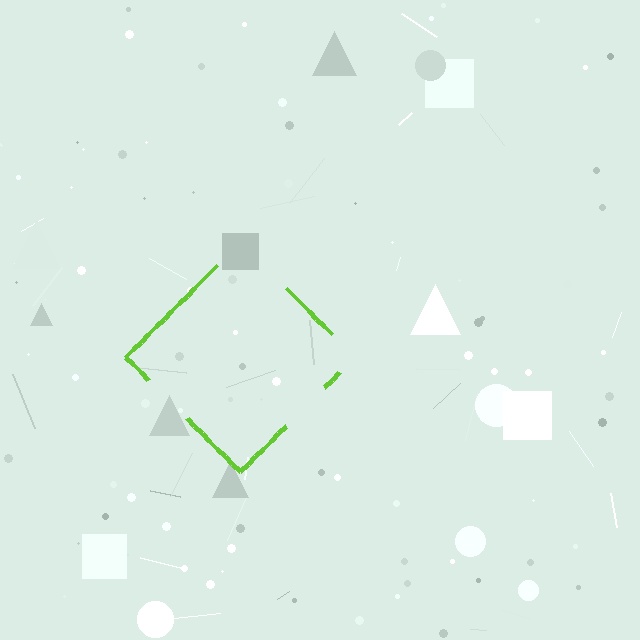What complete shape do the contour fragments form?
The contour fragments form a diamond.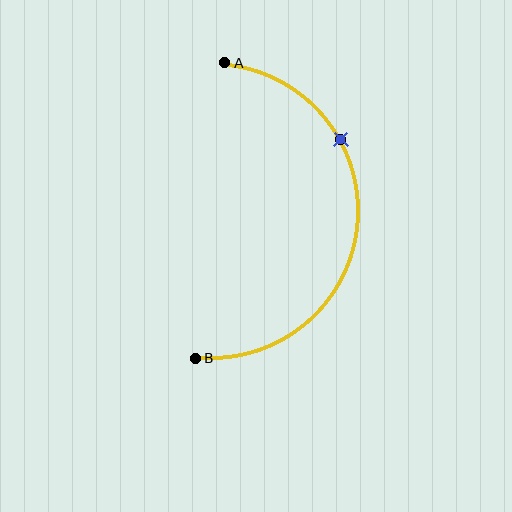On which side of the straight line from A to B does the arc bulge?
The arc bulges to the right of the straight line connecting A and B.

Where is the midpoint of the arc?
The arc midpoint is the point on the curve farthest from the straight line joining A and B. It sits to the right of that line.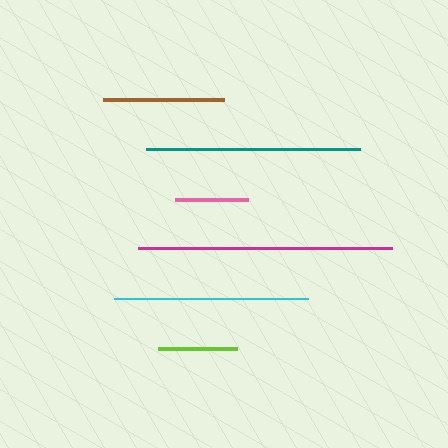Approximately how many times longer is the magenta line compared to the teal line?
The magenta line is approximately 1.2 times the length of the teal line.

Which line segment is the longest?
The magenta line is the longest at approximately 255 pixels.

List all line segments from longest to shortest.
From longest to shortest: magenta, teal, cyan, brown, lime, pink.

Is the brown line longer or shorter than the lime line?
The brown line is longer than the lime line.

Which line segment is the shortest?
The pink line is the shortest at approximately 74 pixels.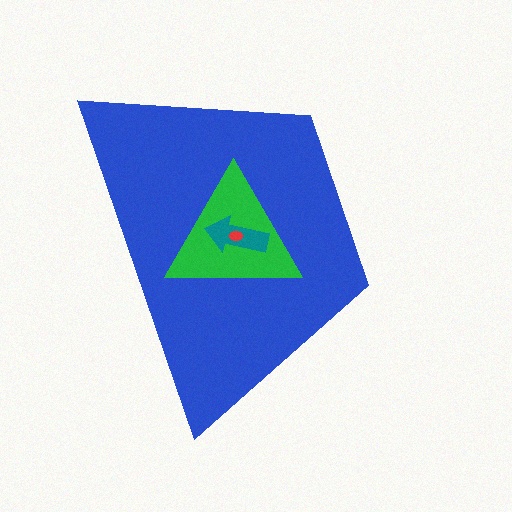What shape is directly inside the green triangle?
The teal arrow.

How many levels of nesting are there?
4.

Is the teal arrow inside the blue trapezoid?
Yes.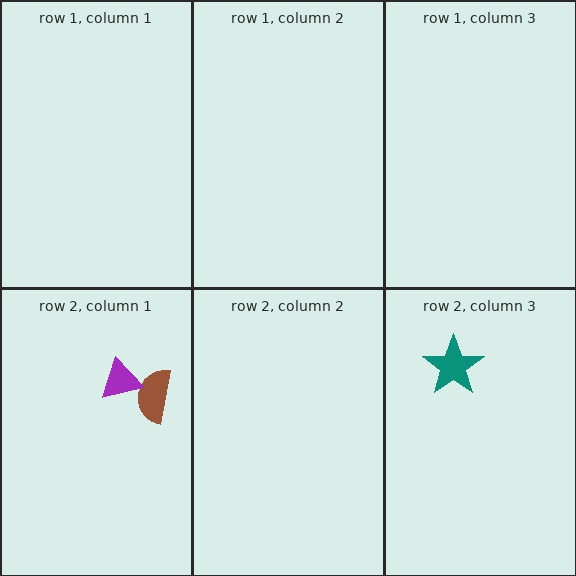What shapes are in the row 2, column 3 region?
The teal star.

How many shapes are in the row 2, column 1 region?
2.